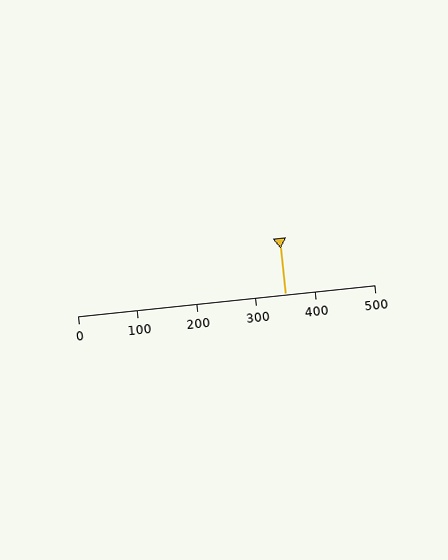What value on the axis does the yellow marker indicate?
The marker indicates approximately 350.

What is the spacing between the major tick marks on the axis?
The major ticks are spaced 100 apart.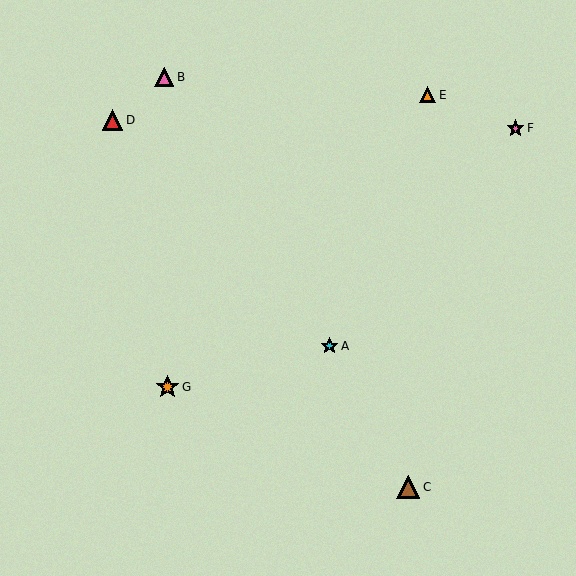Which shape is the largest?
The orange star (labeled G) is the largest.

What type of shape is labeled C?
Shape C is a brown triangle.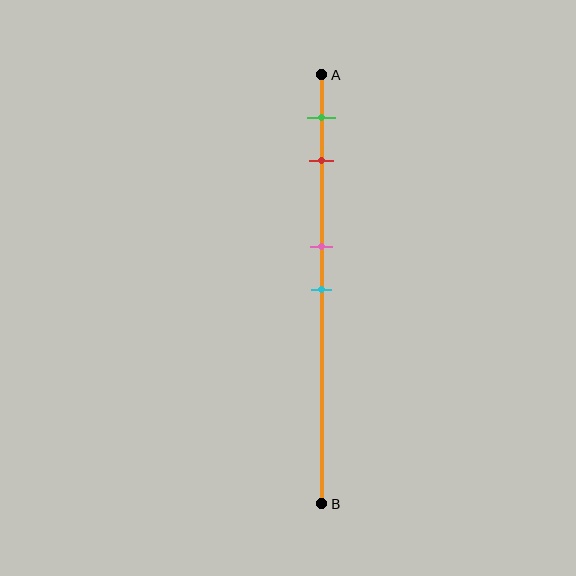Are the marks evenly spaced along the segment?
No, the marks are not evenly spaced.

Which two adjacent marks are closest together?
The pink and cyan marks are the closest adjacent pair.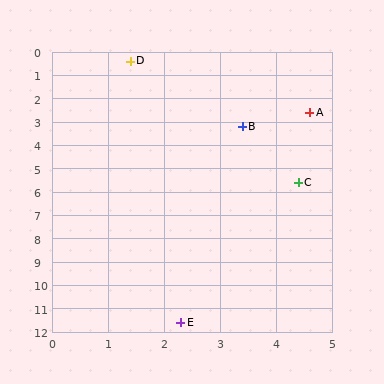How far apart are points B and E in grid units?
Points B and E are about 8.5 grid units apart.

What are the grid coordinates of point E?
Point E is at approximately (2.3, 11.6).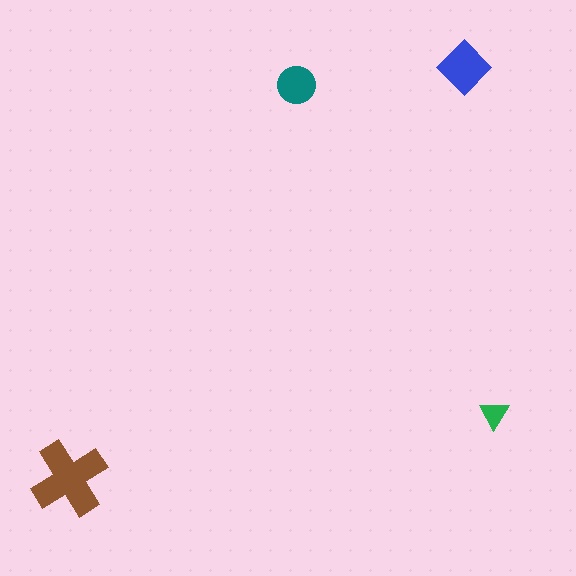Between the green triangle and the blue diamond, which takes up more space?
The blue diamond.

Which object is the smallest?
The green triangle.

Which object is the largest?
The brown cross.